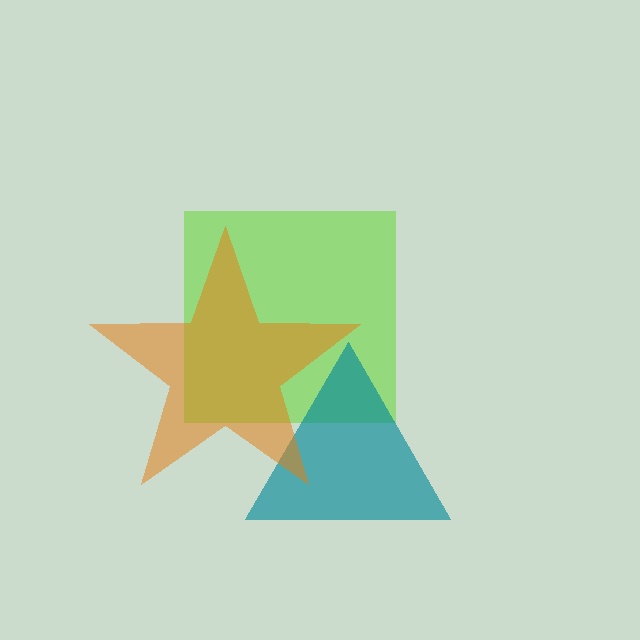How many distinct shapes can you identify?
There are 3 distinct shapes: a lime square, a teal triangle, an orange star.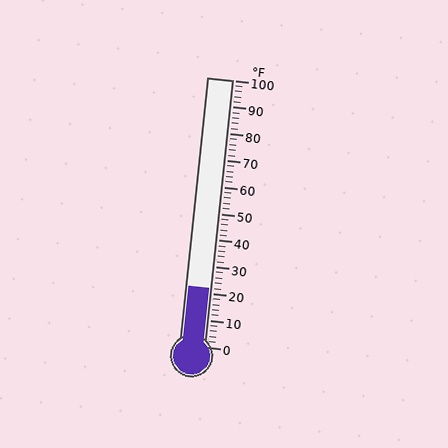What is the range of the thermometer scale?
The thermometer scale ranges from 0°F to 100°F.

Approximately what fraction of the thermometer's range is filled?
The thermometer is filled to approximately 20% of its range.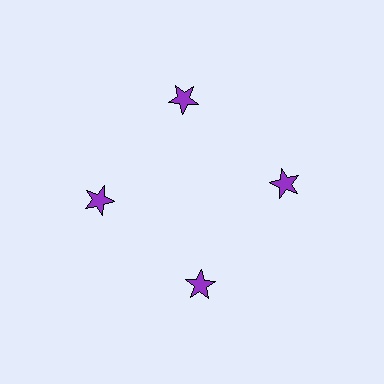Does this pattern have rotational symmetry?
Yes, this pattern has 4-fold rotational symmetry. It looks the same after rotating 90 degrees around the center.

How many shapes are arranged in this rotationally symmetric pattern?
There are 4 shapes, arranged in 4 groups of 1.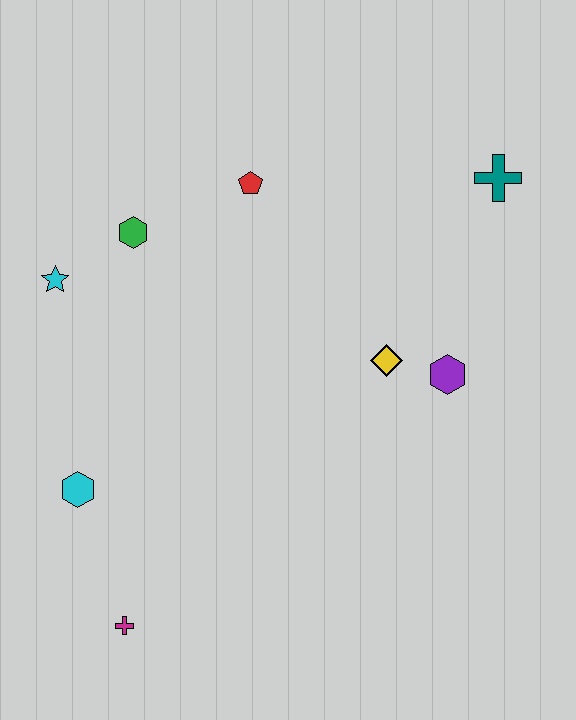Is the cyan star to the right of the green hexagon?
No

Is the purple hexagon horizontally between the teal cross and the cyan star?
Yes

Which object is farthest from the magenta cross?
The teal cross is farthest from the magenta cross.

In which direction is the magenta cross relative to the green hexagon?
The magenta cross is below the green hexagon.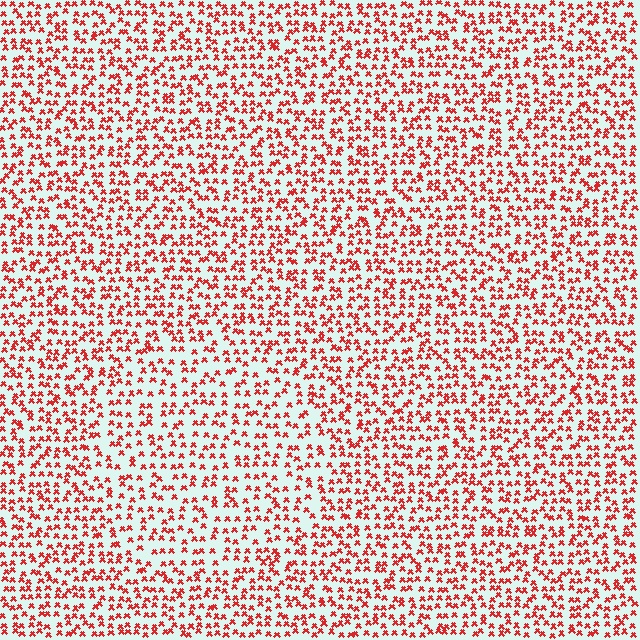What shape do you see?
I see a circle.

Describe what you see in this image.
The image contains small red elements arranged at two different densities. A circle-shaped region is visible where the elements are less densely packed than the surrounding area.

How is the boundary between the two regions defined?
The boundary is defined by a change in element density (approximately 1.4x ratio). All elements are the same color, size, and shape.